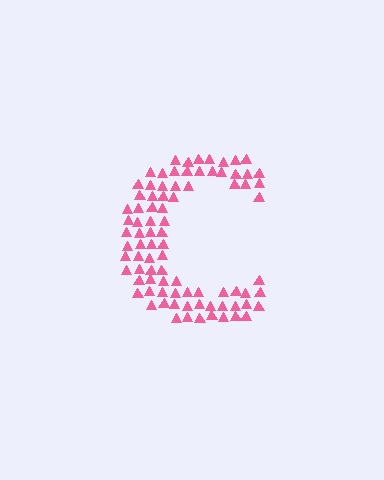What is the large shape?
The large shape is the letter C.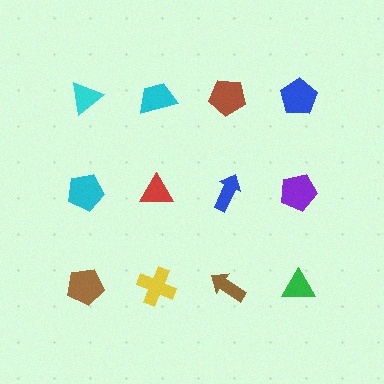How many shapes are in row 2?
4 shapes.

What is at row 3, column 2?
A yellow cross.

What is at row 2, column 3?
A blue arrow.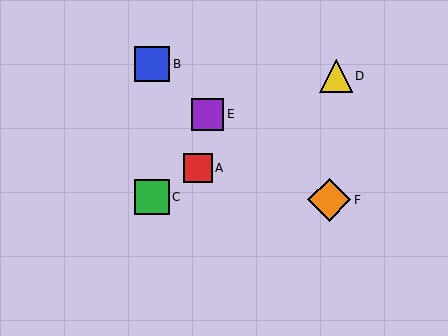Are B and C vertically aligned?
Yes, both are at x≈152.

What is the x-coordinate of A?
Object A is at x≈198.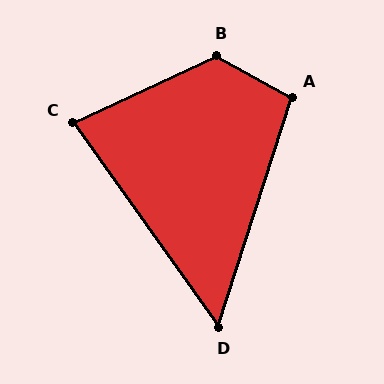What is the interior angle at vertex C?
Approximately 79 degrees (acute).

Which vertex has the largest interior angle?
B, at approximately 127 degrees.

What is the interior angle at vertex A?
Approximately 101 degrees (obtuse).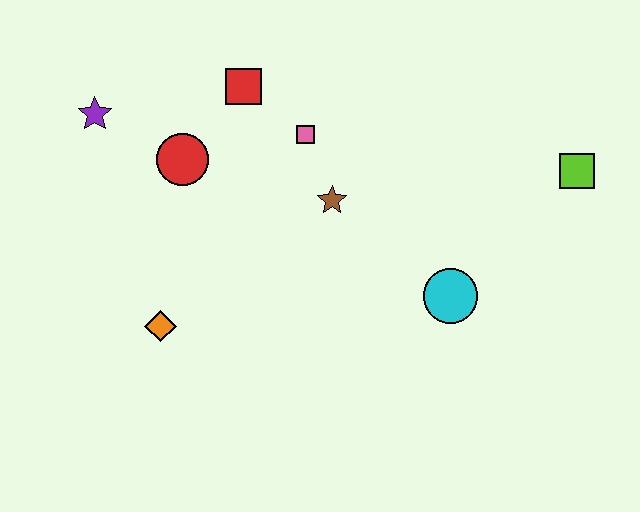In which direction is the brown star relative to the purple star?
The brown star is to the right of the purple star.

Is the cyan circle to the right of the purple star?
Yes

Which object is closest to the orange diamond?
The red circle is closest to the orange diamond.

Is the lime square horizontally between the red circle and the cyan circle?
No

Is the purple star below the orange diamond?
No